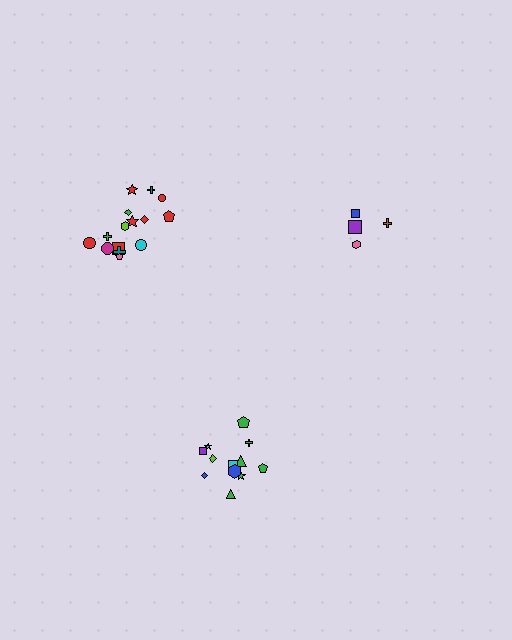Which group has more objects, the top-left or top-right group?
The top-left group.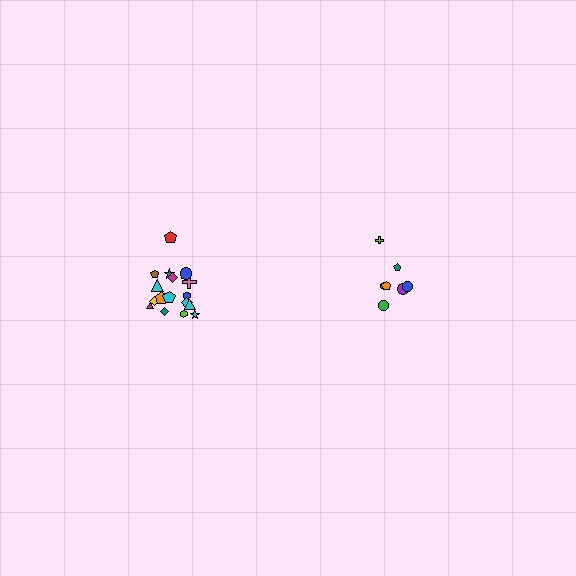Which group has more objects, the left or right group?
The left group.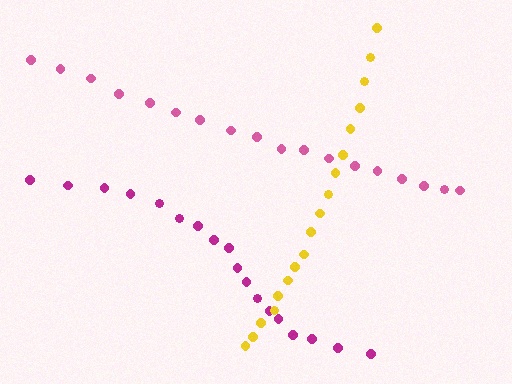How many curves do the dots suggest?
There are 3 distinct paths.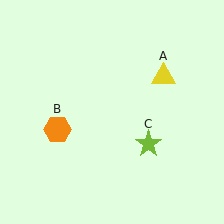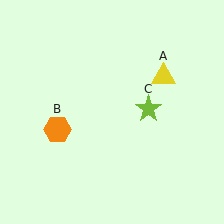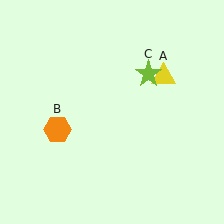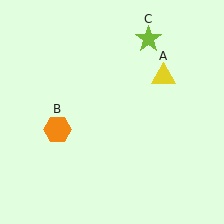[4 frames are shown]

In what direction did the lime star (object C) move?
The lime star (object C) moved up.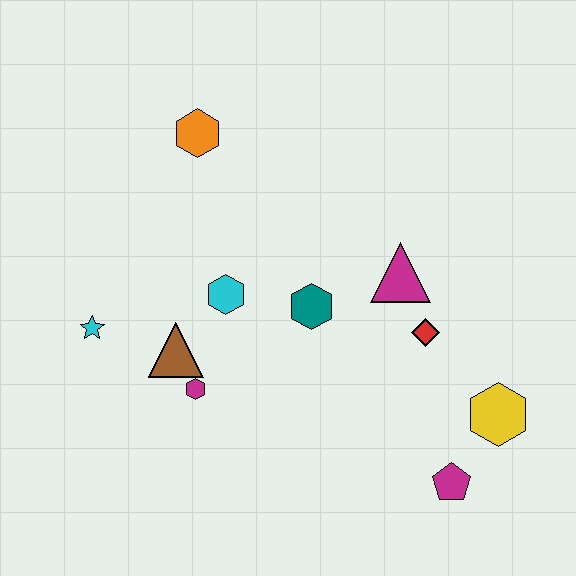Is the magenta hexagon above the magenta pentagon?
Yes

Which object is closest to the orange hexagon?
The cyan hexagon is closest to the orange hexagon.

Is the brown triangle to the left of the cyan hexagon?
Yes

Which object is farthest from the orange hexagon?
The magenta pentagon is farthest from the orange hexagon.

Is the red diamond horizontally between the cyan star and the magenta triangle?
No